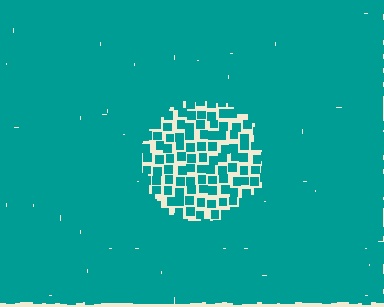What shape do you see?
I see a circle.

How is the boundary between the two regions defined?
The boundary is defined by a change in element density (approximately 2.6x ratio). All elements are the same color, size, and shape.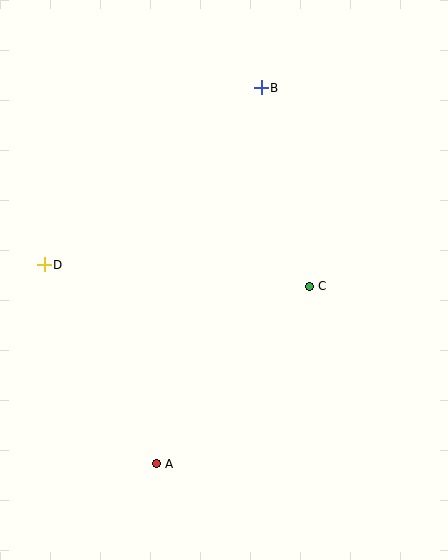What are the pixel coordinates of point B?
Point B is at (261, 88).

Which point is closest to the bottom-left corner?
Point A is closest to the bottom-left corner.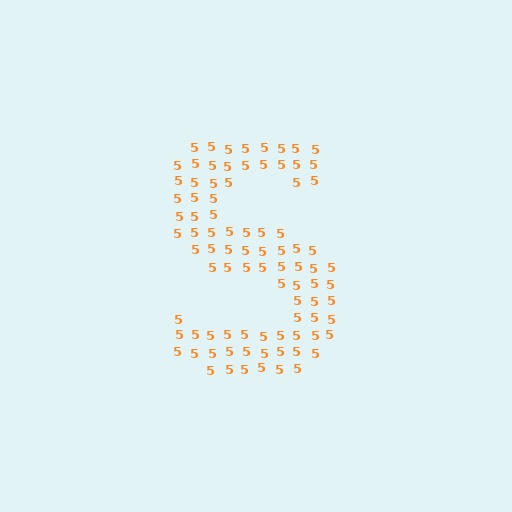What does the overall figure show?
The overall figure shows the letter S.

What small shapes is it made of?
It is made of small digit 5's.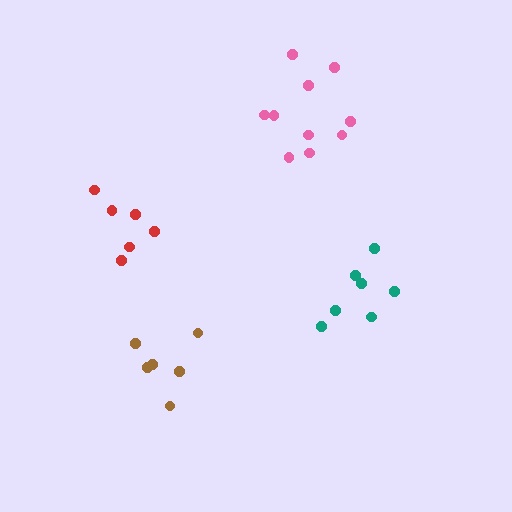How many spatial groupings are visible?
There are 4 spatial groupings.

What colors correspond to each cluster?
The clusters are colored: pink, red, teal, brown.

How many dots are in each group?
Group 1: 10 dots, Group 2: 6 dots, Group 3: 7 dots, Group 4: 6 dots (29 total).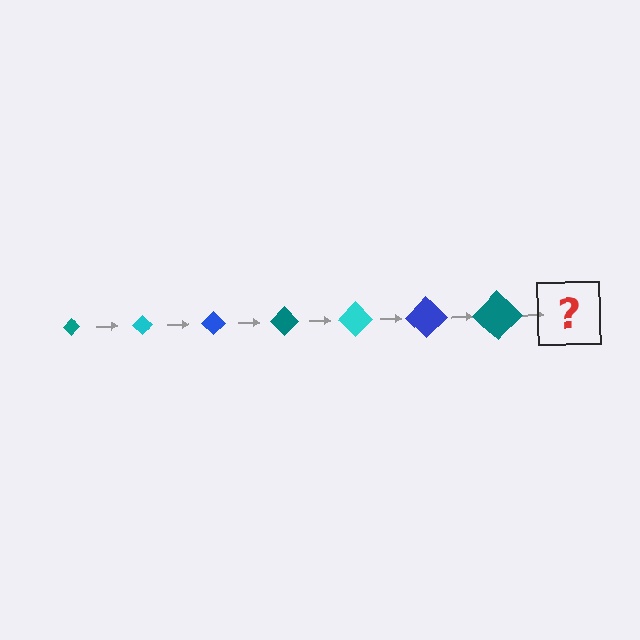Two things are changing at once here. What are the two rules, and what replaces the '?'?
The two rules are that the diamond grows larger each step and the color cycles through teal, cyan, and blue. The '?' should be a cyan diamond, larger than the previous one.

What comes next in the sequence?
The next element should be a cyan diamond, larger than the previous one.